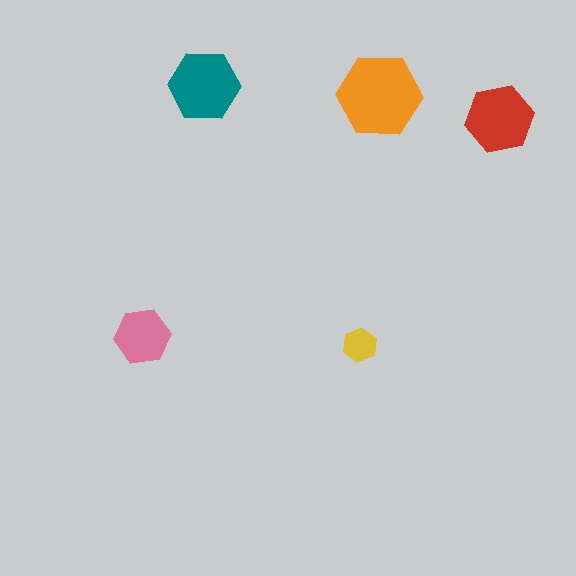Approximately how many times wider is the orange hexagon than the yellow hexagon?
About 2.5 times wider.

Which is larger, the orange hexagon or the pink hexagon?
The orange one.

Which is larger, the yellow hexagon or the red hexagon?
The red one.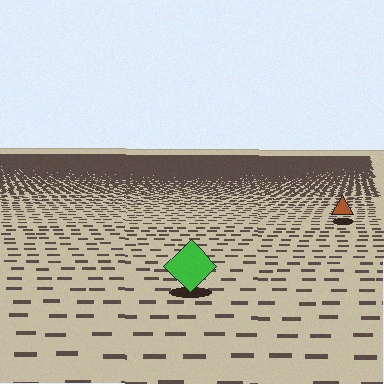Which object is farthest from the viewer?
The brown triangle is farthest from the viewer. It appears smaller and the ground texture around it is denser.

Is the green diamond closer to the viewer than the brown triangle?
Yes. The green diamond is closer — you can tell from the texture gradient: the ground texture is coarser near it.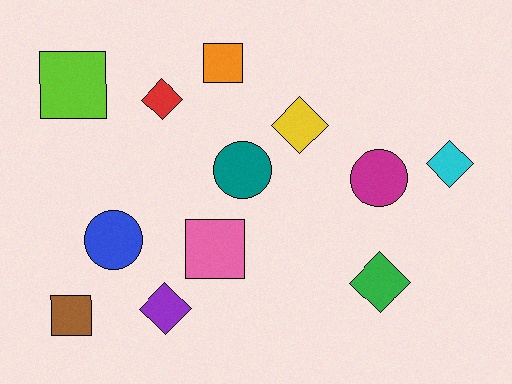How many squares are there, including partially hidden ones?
There are 4 squares.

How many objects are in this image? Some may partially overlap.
There are 12 objects.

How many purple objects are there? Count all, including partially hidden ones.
There is 1 purple object.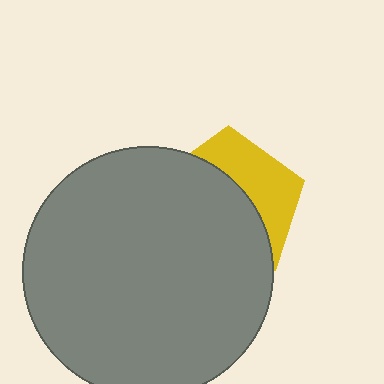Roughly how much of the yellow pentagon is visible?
A small part of it is visible (roughly 36%).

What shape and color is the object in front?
The object in front is a gray circle.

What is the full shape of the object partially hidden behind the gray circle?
The partially hidden object is a yellow pentagon.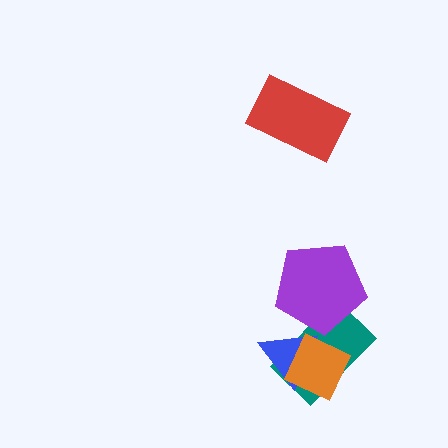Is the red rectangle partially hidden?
No, no other shape covers it.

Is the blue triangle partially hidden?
Yes, it is partially covered by another shape.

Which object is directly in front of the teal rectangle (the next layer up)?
The blue triangle is directly in front of the teal rectangle.